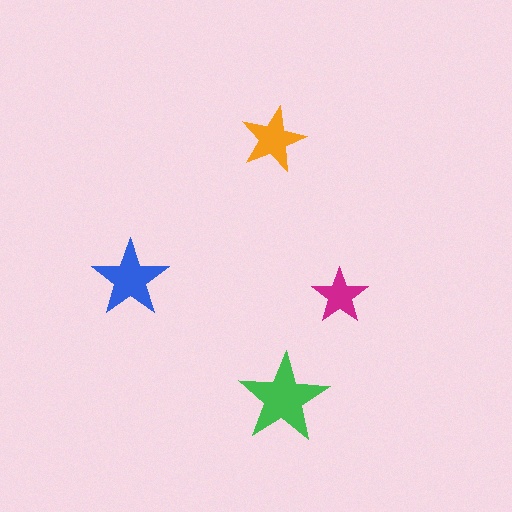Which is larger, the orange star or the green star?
The green one.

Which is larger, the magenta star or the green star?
The green one.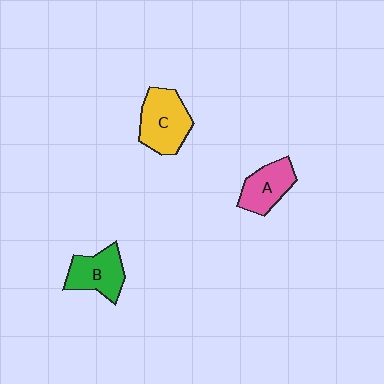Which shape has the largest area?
Shape C (yellow).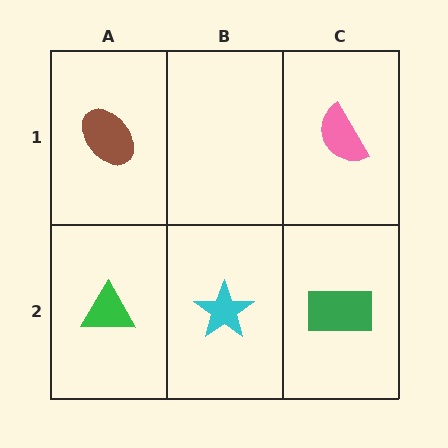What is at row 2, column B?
A cyan star.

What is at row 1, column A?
A brown ellipse.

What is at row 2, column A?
A green triangle.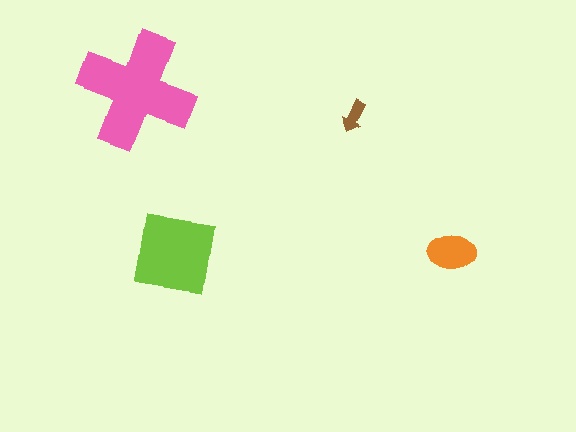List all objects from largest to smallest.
The pink cross, the lime square, the orange ellipse, the brown arrow.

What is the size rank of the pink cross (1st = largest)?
1st.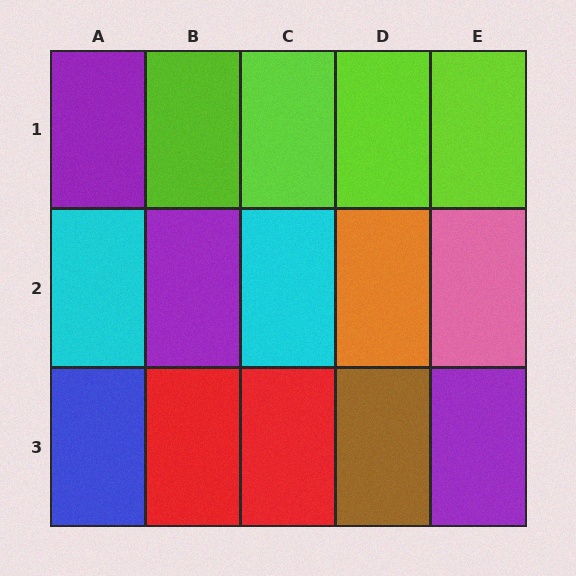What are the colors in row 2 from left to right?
Cyan, purple, cyan, orange, pink.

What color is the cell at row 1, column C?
Lime.